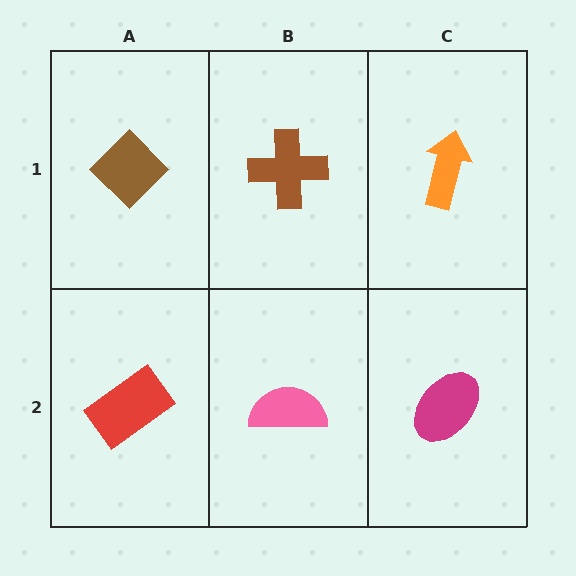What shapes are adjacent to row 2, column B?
A brown cross (row 1, column B), a red rectangle (row 2, column A), a magenta ellipse (row 2, column C).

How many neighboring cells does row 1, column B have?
3.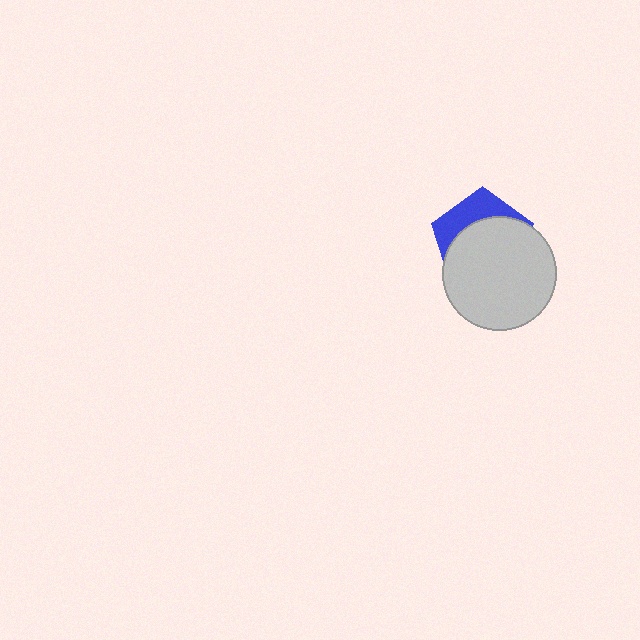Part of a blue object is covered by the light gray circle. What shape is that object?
It is a pentagon.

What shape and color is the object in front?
The object in front is a light gray circle.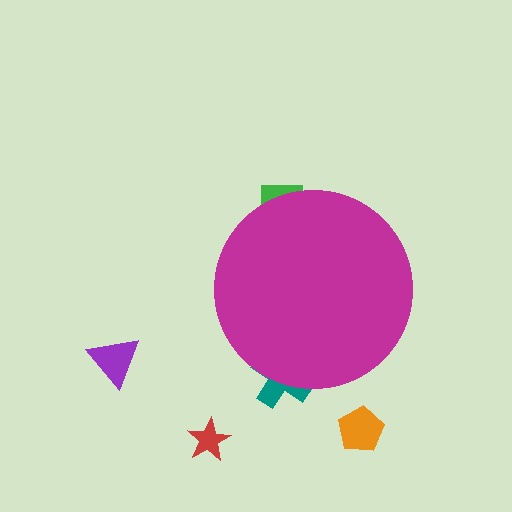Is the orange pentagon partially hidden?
No, the orange pentagon is fully visible.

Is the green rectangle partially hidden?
Yes, the green rectangle is partially hidden behind the magenta circle.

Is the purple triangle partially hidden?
No, the purple triangle is fully visible.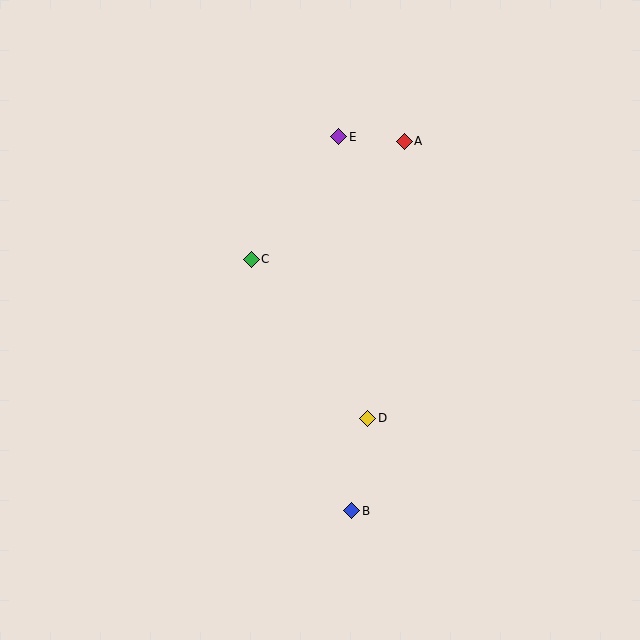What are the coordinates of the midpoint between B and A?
The midpoint between B and A is at (378, 326).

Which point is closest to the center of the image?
Point C at (251, 259) is closest to the center.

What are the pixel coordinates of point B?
Point B is at (352, 511).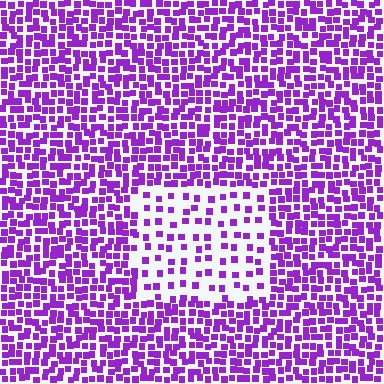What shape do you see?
I see a rectangle.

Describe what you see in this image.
The image contains small purple elements arranged at two different densities. A rectangle-shaped region is visible where the elements are less densely packed than the surrounding area.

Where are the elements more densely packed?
The elements are more densely packed outside the rectangle boundary.